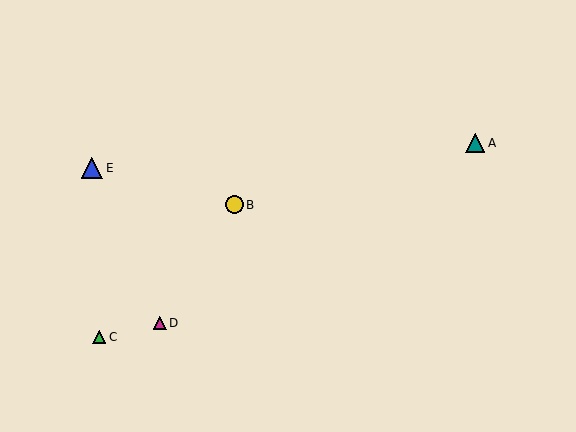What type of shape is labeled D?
Shape D is a magenta triangle.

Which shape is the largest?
The blue triangle (labeled E) is the largest.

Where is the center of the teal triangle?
The center of the teal triangle is at (475, 143).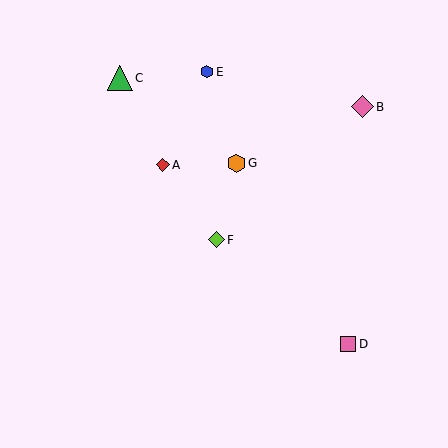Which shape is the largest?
The green triangle (labeled C) is the largest.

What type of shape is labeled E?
Shape E is a blue hexagon.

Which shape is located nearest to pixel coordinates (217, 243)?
The lime diamond (labeled F) at (216, 240) is nearest to that location.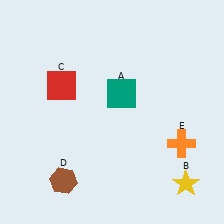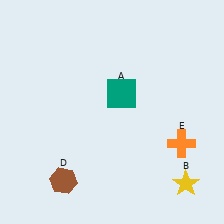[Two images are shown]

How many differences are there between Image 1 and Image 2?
There is 1 difference between the two images.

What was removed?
The red square (C) was removed in Image 2.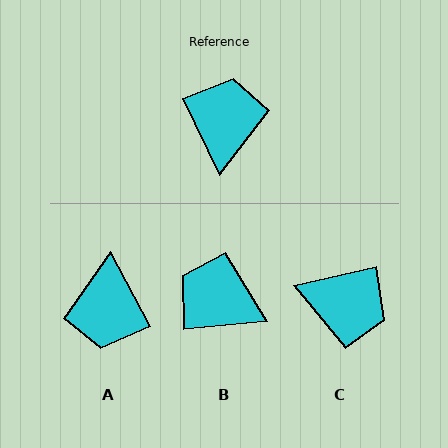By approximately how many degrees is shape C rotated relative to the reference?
Approximately 103 degrees clockwise.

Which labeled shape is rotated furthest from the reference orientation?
A, about 178 degrees away.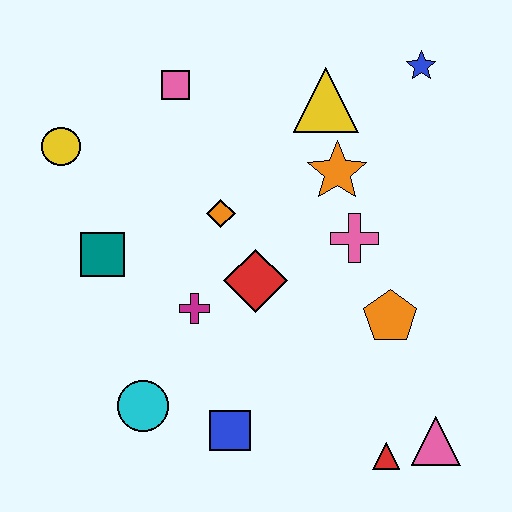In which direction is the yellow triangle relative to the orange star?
The yellow triangle is above the orange star.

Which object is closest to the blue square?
The cyan circle is closest to the blue square.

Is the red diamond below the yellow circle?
Yes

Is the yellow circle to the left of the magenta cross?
Yes